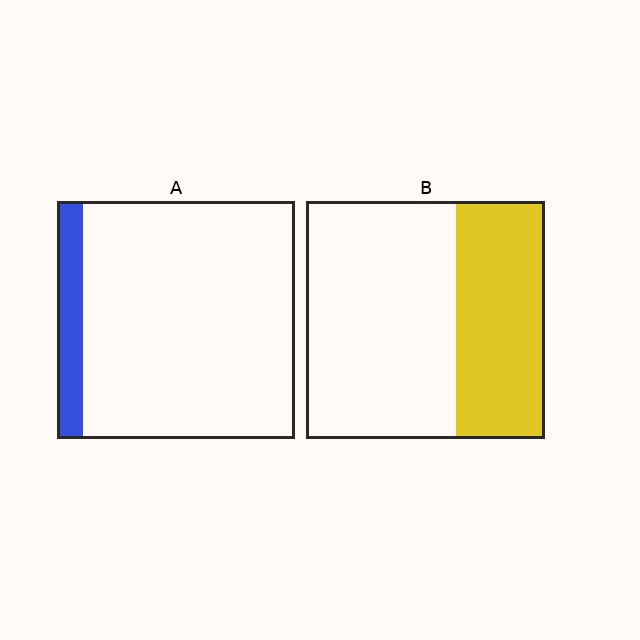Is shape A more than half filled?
No.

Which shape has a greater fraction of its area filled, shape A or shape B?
Shape B.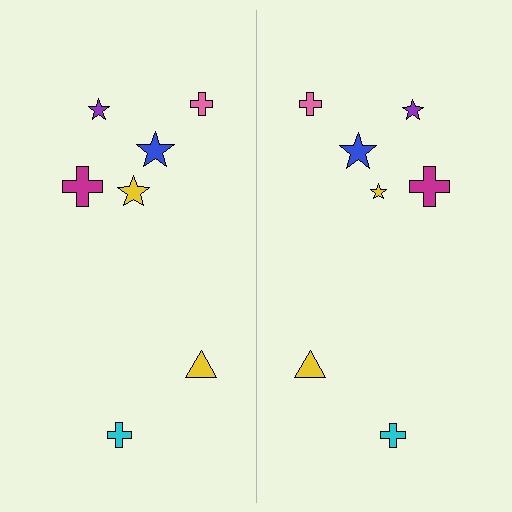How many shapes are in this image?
There are 14 shapes in this image.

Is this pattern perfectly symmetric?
No, the pattern is not perfectly symmetric. The yellow star on the right side has a different size than its mirror counterpart.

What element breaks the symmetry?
The yellow star on the right side has a different size than its mirror counterpart.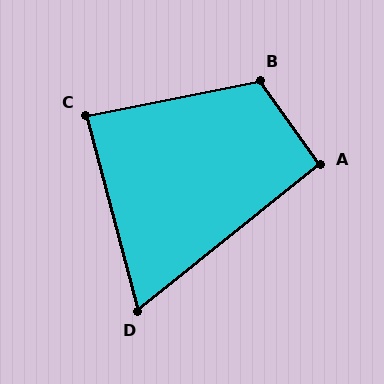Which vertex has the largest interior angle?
B, at approximately 114 degrees.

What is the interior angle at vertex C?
Approximately 86 degrees (approximately right).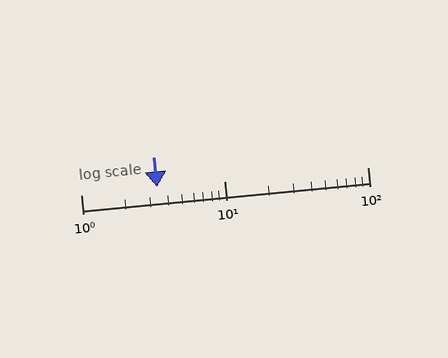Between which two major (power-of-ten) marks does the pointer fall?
The pointer is between 1 and 10.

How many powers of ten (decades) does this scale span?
The scale spans 2 decades, from 1 to 100.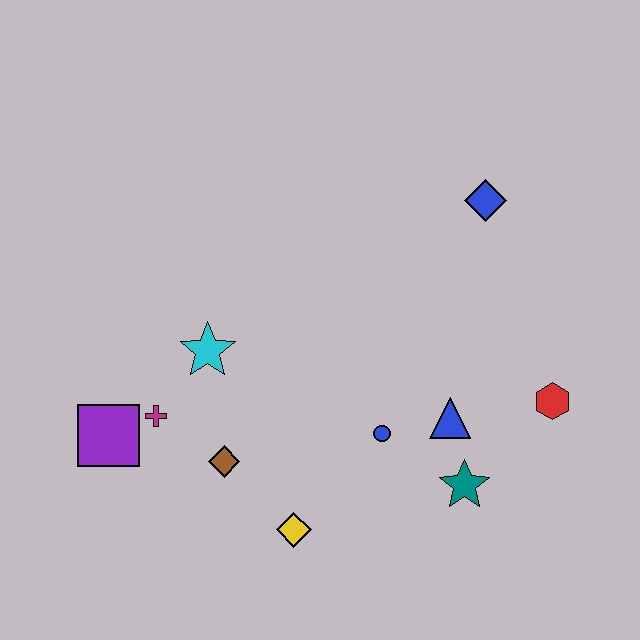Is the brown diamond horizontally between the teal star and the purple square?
Yes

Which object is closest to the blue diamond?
The red hexagon is closest to the blue diamond.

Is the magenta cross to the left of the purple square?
No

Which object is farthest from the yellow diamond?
The blue diamond is farthest from the yellow diamond.